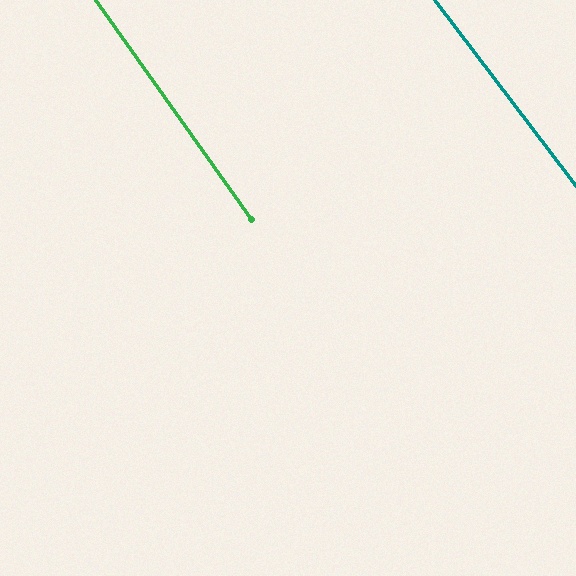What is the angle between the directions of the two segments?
Approximately 2 degrees.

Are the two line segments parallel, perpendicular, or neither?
Parallel — their directions differ by only 1.8°.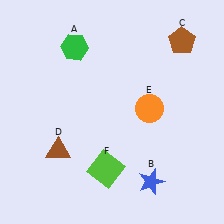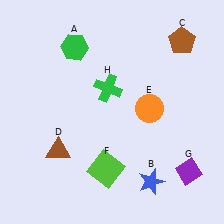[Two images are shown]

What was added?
A purple diamond (G), a green cross (H) were added in Image 2.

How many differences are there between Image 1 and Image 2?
There are 2 differences between the two images.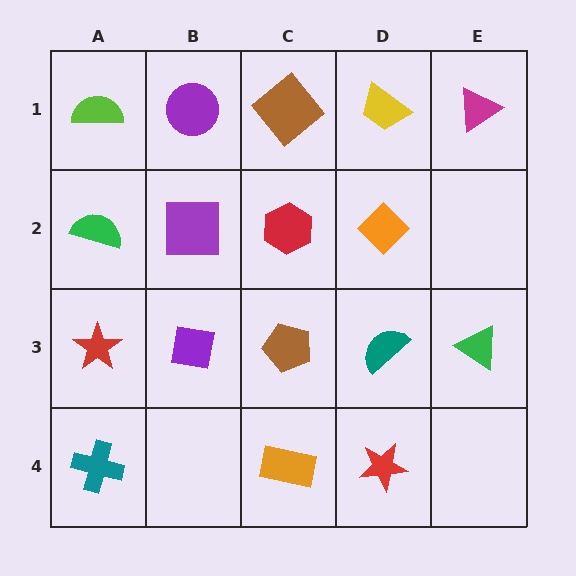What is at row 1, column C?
A brown diamond.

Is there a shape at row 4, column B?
No, that cell is empty.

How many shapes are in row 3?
5 shapes.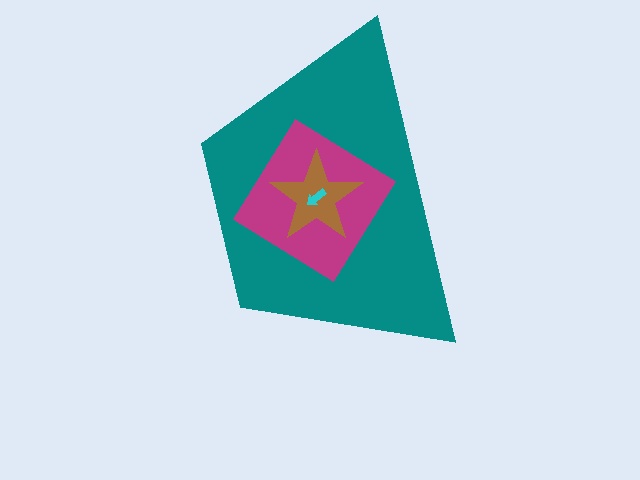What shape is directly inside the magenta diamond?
The brown star.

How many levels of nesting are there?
4.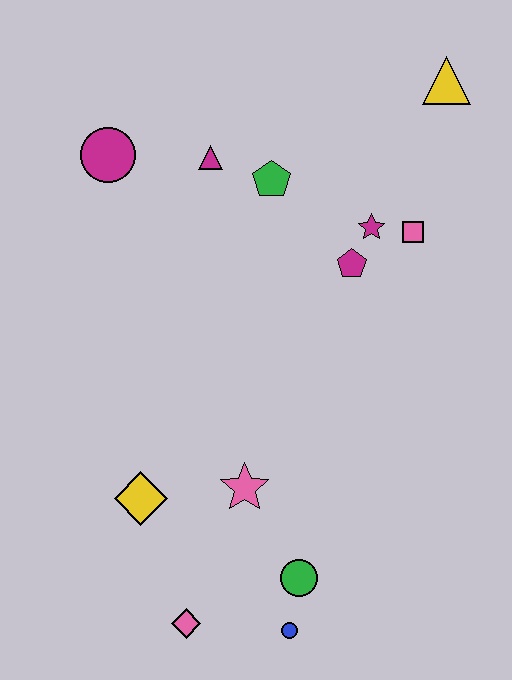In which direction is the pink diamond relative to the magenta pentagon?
The pink diamond is below the magenta pentagon.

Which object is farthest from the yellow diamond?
The yellow triangle is farthest from the yellow diamond.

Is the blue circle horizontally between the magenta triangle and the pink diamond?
No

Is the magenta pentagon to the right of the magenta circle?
Yes